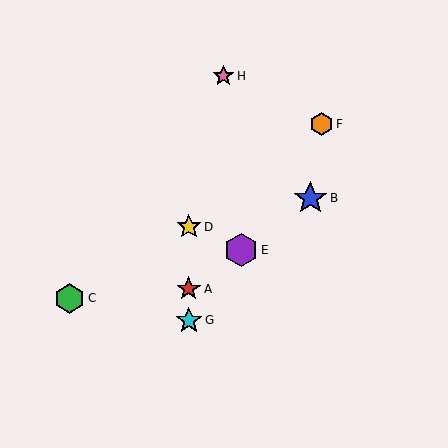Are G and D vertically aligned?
Yes, both are at x≈189.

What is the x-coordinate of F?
Object F is at x≈321.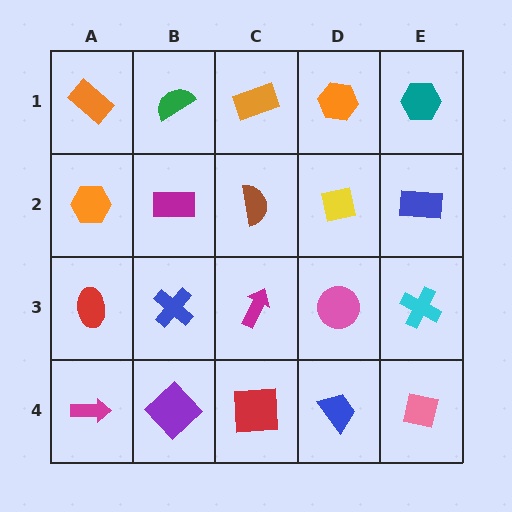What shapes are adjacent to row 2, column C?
An orange rectangle (row 1, column C), a magenta arrow (row 3, column C), a magenta rectangle (row 2, column B), a yellow square (row 2, column D).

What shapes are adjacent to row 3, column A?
An orange hexagon (row 2, column A), a magenta arrow (row 4, column A), a blue cross (row 3, column B).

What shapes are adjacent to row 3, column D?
A yellow square (row 2, column D), a blue trapezoid (row 4, column D), a magenta arrow (row 3, column C), a cyan cross (row 3, column E).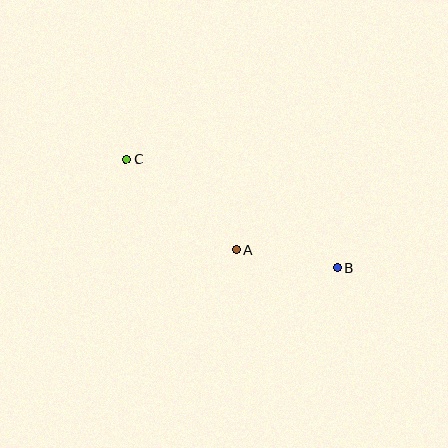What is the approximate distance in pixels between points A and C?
The distance between A and C is approximately 142 pixels.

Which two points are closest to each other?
Points A and B are closest to each other.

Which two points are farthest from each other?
Points B and C are farthest from each other.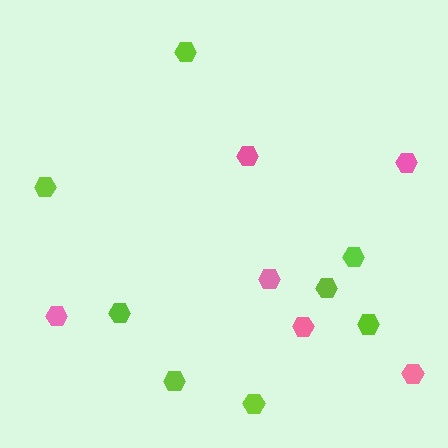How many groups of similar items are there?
There are 2 groups: one group of lime hexagons (8) and one group of pink hexagons (6).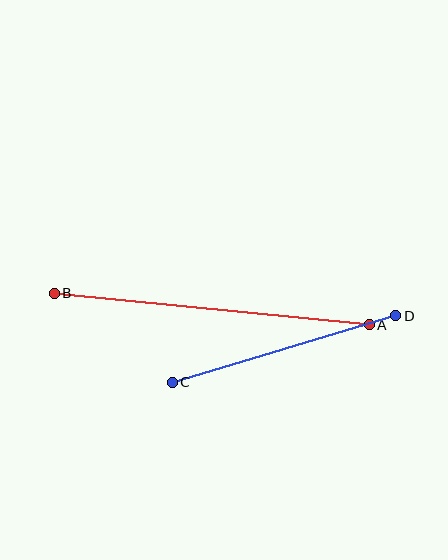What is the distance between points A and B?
The distance is approximately 317 pixels.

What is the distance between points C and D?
The distance is approximately 234 pixels.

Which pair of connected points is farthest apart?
Points A and B are farthest apart.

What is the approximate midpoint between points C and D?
The midpoint is at approximately (284, 349) pixels.